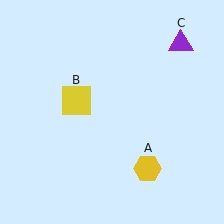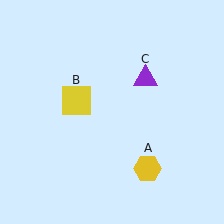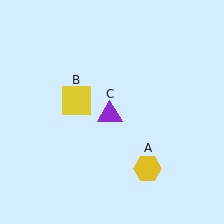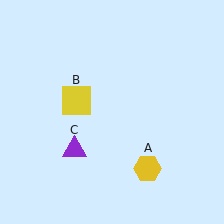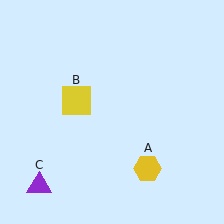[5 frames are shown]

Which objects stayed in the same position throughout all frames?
Yellow hexagon (object A) and yellow square (object B) remained stationary.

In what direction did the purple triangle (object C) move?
The purple triangle (object C) moved down and to the left.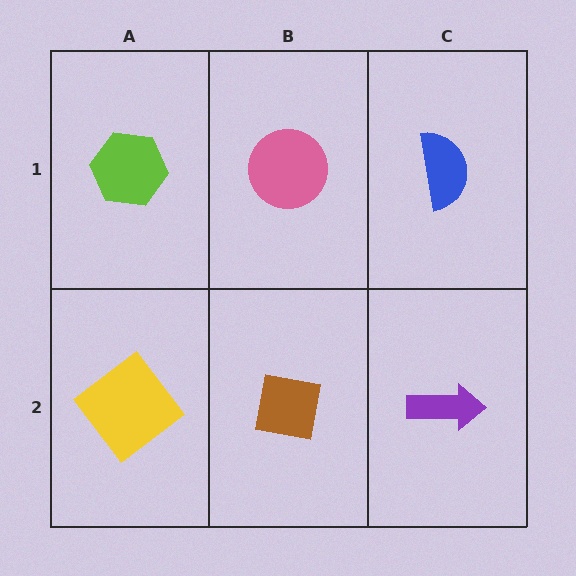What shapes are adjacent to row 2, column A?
A lime hexagon (row 1, column A), a brown square (row 2, column B).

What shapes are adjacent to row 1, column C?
A purple arrow (row 2, column C), a pink circle (row 1, column B).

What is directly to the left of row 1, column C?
A pink circle.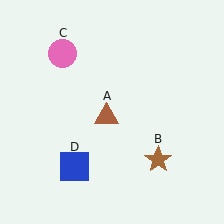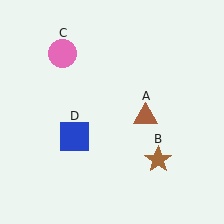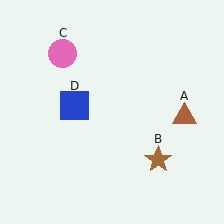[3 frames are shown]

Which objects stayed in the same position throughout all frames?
Brown star (object B) and pink circle (object C) remained stationary.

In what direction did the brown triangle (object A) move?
The brown triangle (object A) moved right.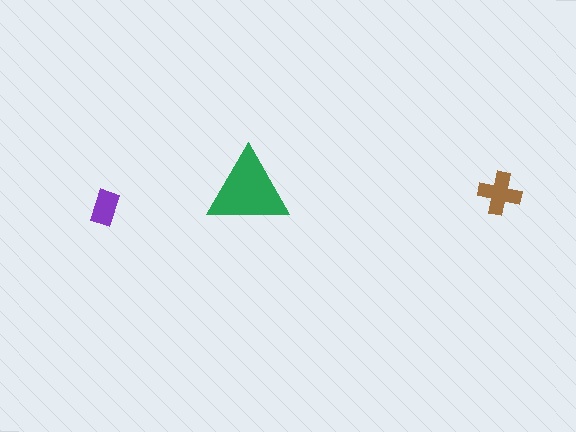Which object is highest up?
The green triangle is topmost.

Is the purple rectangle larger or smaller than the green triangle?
Smaller.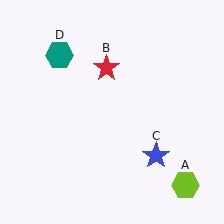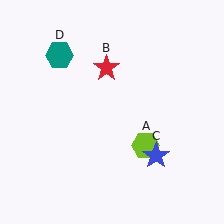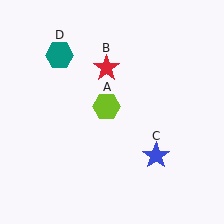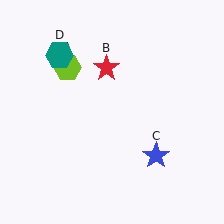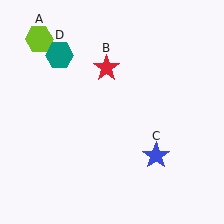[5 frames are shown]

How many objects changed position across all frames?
1 object changed position: lime hexagon (object A).